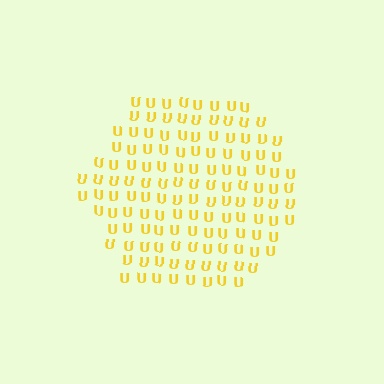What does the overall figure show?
The overall figure shows a hexagon.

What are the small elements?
The small elements are letter U's.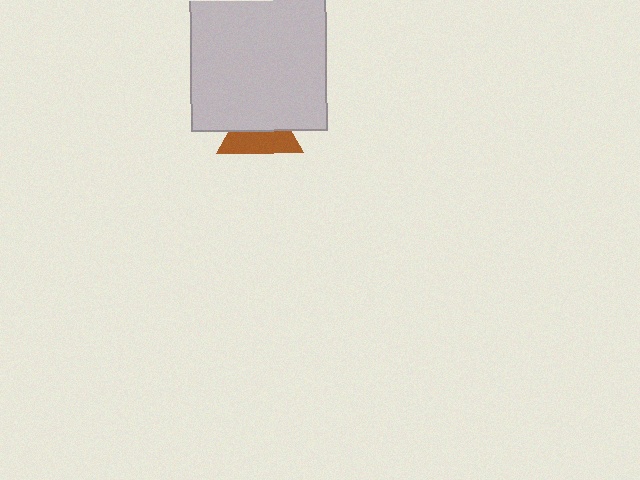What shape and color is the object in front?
The object in front is a light gray square.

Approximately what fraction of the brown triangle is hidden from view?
Roughly 51% of the brown triangle is hidden behind the light gray square.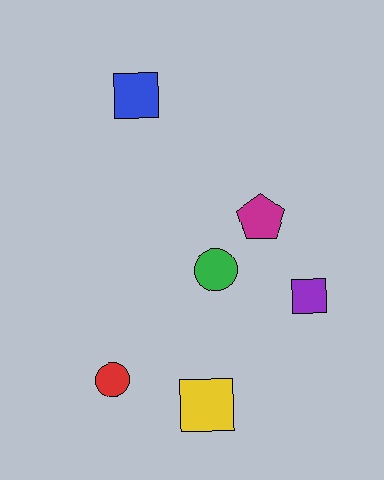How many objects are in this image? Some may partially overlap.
There are 6 objects.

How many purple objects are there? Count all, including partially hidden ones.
There is 1 purple object.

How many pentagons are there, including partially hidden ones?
There is 1 pentagon.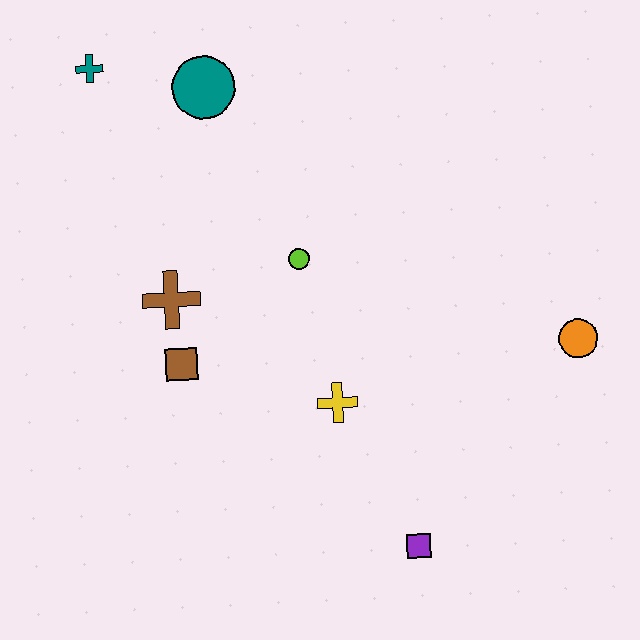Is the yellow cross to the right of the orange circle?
No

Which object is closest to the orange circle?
The yellow cross is closest to the orange circle.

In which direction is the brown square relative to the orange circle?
The brown square is to the left of the orange circle.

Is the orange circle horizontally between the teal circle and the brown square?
No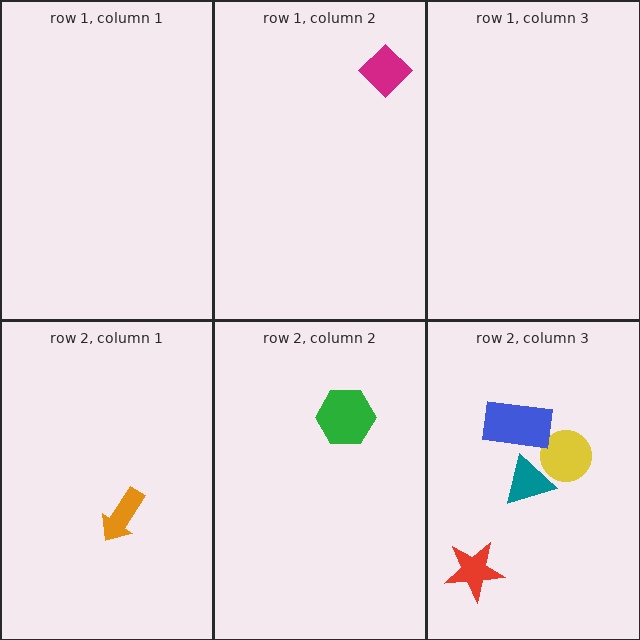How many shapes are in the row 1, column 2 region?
1.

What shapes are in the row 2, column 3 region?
The yellow circle, the red star, the teal triangle, the blue rectangle.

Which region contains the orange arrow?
The row 2, column 1 region.